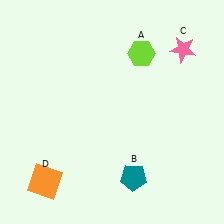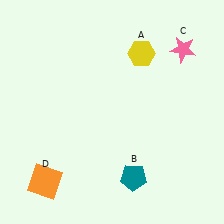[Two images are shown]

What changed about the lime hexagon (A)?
In Image 1, A is lime. In Image 2, it changed to yellow.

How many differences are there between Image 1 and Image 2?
There is 1 difference between the two images.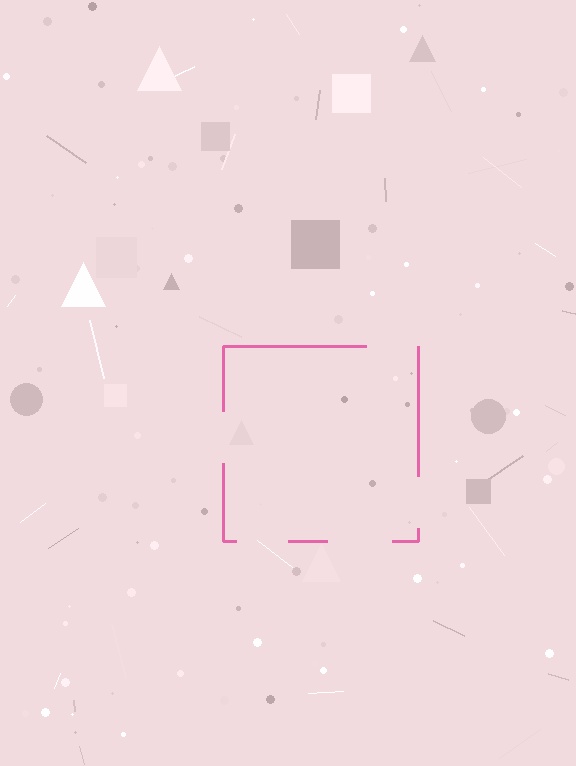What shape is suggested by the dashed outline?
The dashed outline suggests a square.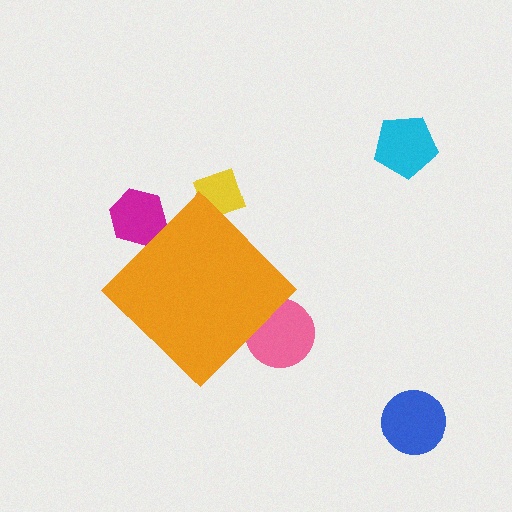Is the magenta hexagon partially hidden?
Yes, the magenta hexagon is partially hidden behind the orange diamond.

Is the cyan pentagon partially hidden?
No, the cyan pentagon is fully visible.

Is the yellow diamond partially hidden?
Yes, the yellow diamond is partially hidden behind the orange diamond.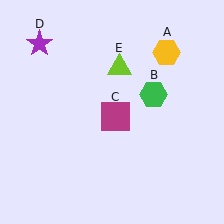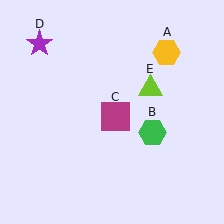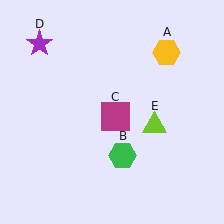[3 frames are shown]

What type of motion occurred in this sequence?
The green hexagon (object B), lime triangle (object E) rotated clockwise around the center of the scene.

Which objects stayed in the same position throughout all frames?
Yellow hexagon (object A) and magenta square (object C) and purple star (object D) remained stationary.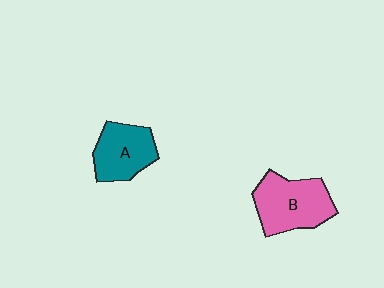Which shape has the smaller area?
Shape A (teal).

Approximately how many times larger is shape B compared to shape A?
Approximately 1.3 times.